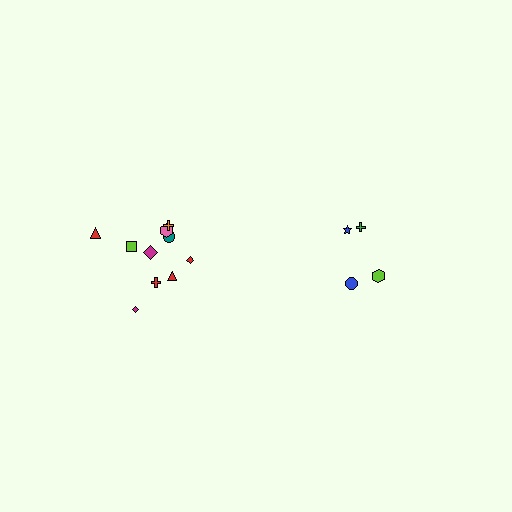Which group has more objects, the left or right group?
The left group.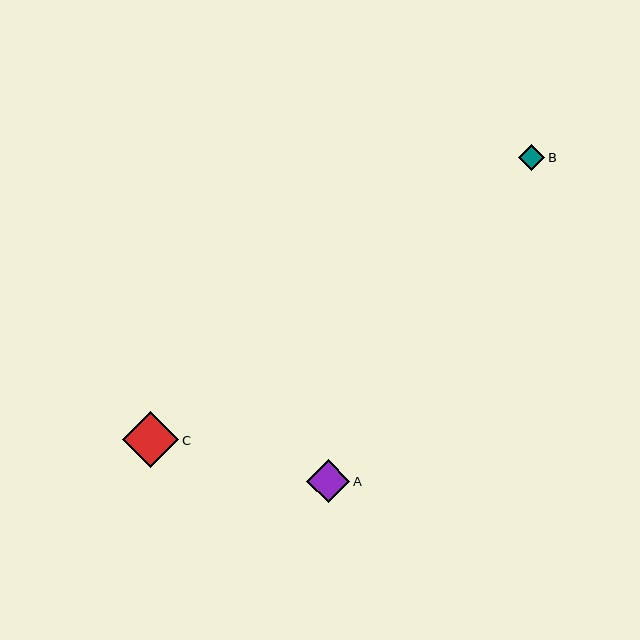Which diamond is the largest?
Diamond C is the largest with a size of approximately 56 pixels.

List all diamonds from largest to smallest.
From largest to smallest: C, A, B.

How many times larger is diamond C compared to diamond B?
Diamond C is approximately 2.2 times the size of diamond B.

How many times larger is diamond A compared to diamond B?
Diamond A is approximately 1.7 times the size of diamond B.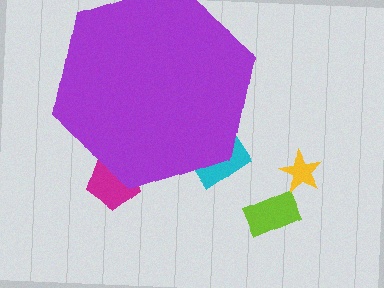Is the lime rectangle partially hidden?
No, the lime rectangle is fully visible.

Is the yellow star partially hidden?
No, the yellow star is fully visible.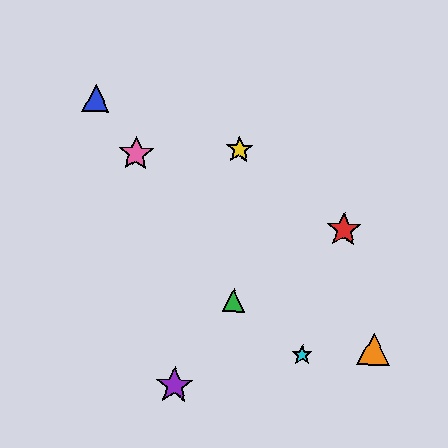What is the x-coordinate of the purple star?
The purple star is at x≈175.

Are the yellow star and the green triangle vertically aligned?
Yes, both are at x≈239.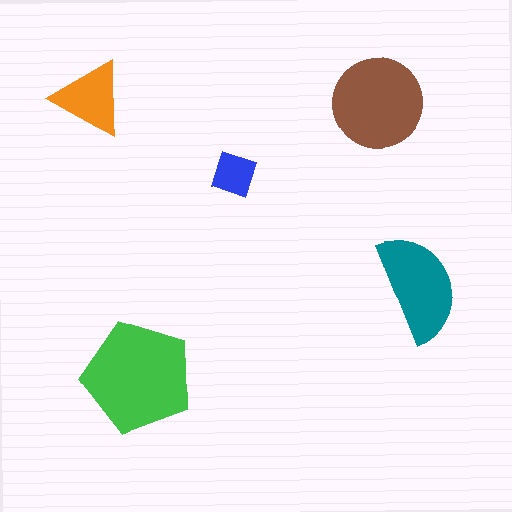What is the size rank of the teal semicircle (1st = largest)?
3rd.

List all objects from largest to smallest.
The green pentagon, the brown circle, the teal semicircle, the orange triangle, the blue diamond.